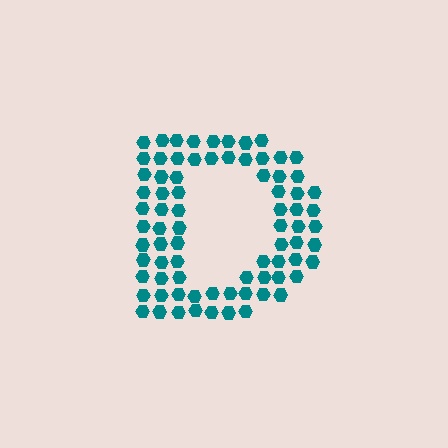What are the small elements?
The small elements are hexagons.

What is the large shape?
The large shape is the letter D.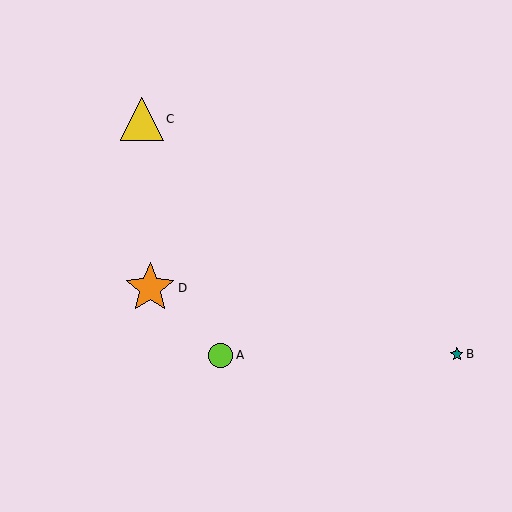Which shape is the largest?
The orange star (labeled D) is the largest.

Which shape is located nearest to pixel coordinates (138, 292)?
The orange star (labeled D) at (150, 288) is nearest to that location.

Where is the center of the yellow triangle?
The center of the yellow triangle is at (142, 119).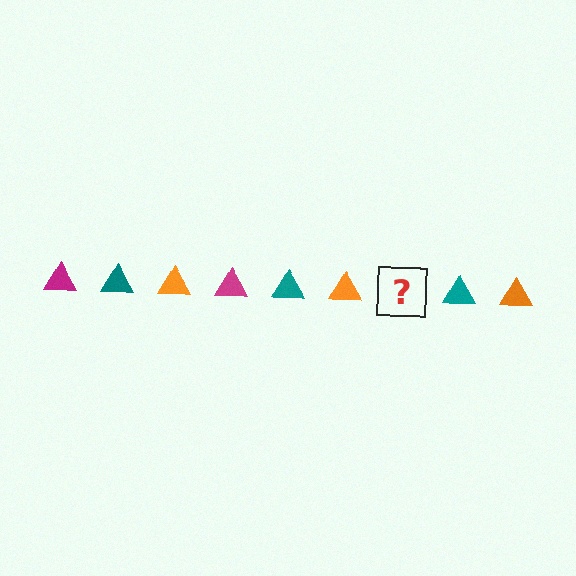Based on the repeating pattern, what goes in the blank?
The blank should be a magenta triangle.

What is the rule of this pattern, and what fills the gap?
The rule is that the pattern cycles through magenta, teal, orange triangles. The gap should be filled with a magenta triangle.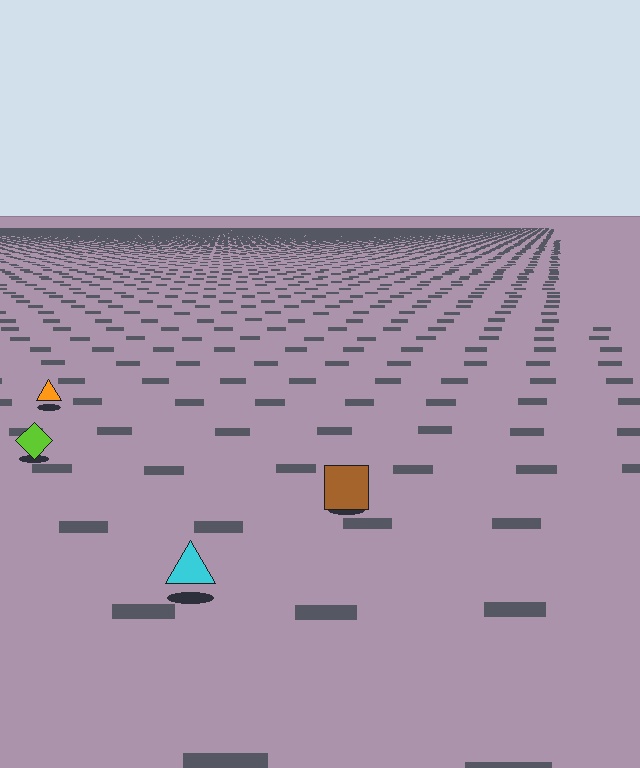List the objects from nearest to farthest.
From nearest to farthest: the cyan triangle, the brown square, the lime diamond, the orange triangle.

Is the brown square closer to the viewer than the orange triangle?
Yes. The brown square is closer — you can tell from the texture gradient: the ground texture is coarser near it.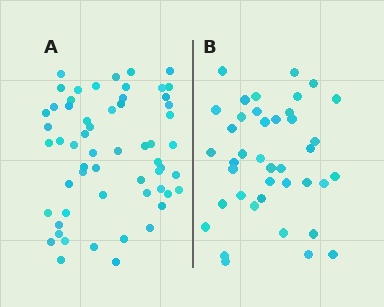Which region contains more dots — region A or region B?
Region A (the left region) has more dots.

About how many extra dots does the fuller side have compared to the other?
Region A has approximately 20 more dots than region B.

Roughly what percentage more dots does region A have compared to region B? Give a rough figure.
About 45% more.